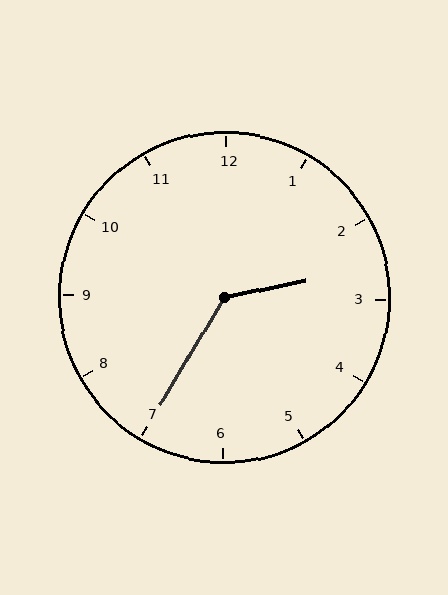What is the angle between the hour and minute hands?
Approximately 132 degrees.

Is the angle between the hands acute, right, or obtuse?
It is obtuse.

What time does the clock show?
2:35.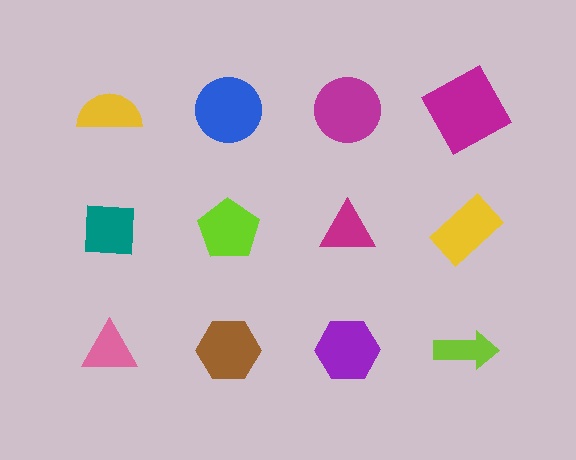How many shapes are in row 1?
4 shapes.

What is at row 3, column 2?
A brown hexagon.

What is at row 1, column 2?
A blue circle.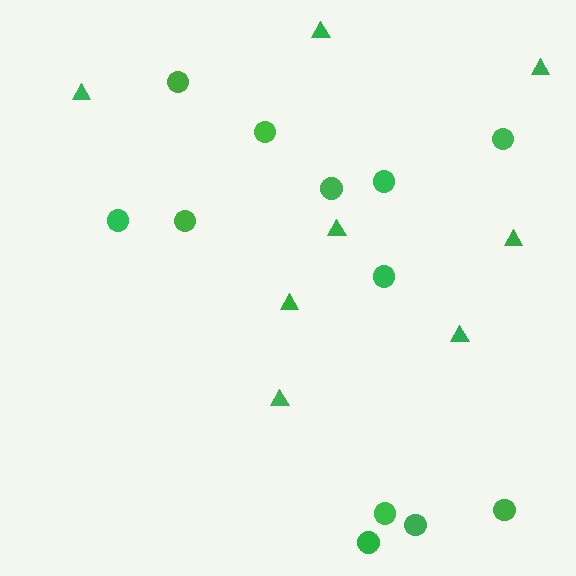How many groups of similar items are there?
There are 2 groups: one group of triangles (8) and one group of circles (12).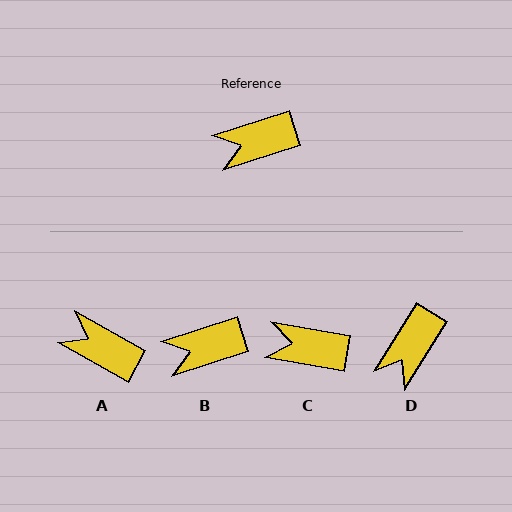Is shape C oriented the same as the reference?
No, it is off by about 28 degrees.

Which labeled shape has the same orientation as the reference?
B.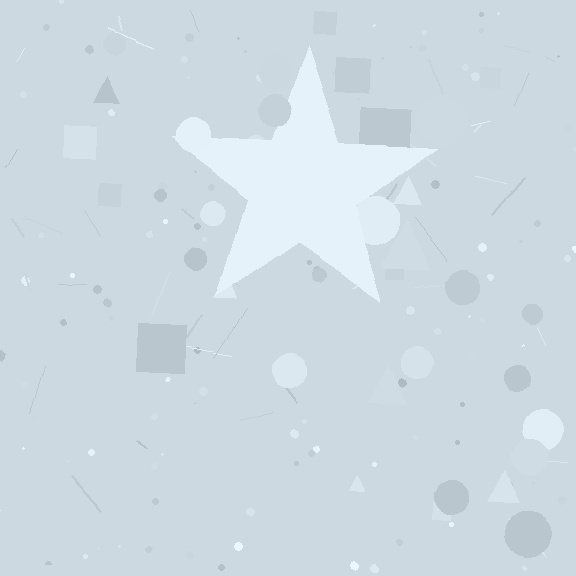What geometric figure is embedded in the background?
A star is embedded in the background.